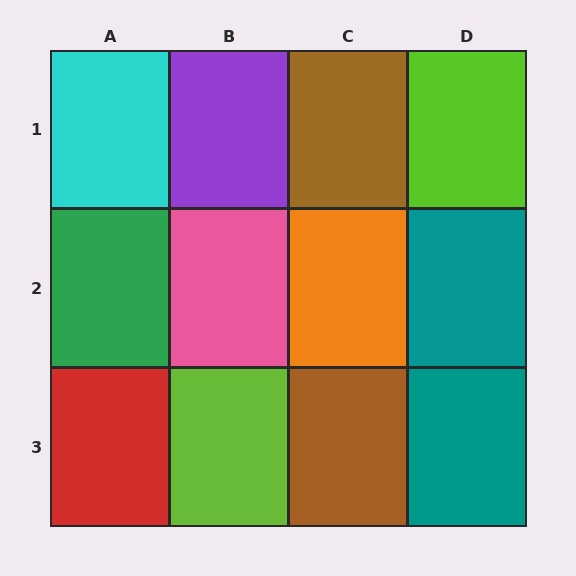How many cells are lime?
2 cells are lime.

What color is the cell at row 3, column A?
Red.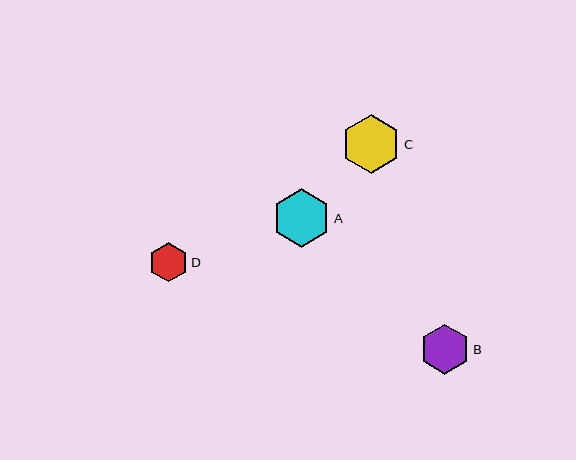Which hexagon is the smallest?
Hexagon D is the smallest with a size of approximately 39 pixels.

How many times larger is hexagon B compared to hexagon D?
Hexagon B is approximately 1.3 times the size of hexagon D.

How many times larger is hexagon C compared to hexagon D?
Hexagon C is approximately 1.5 times the size of hexagon D.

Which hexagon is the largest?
Hexagon C is the largest with a size of approximately 59 pixels.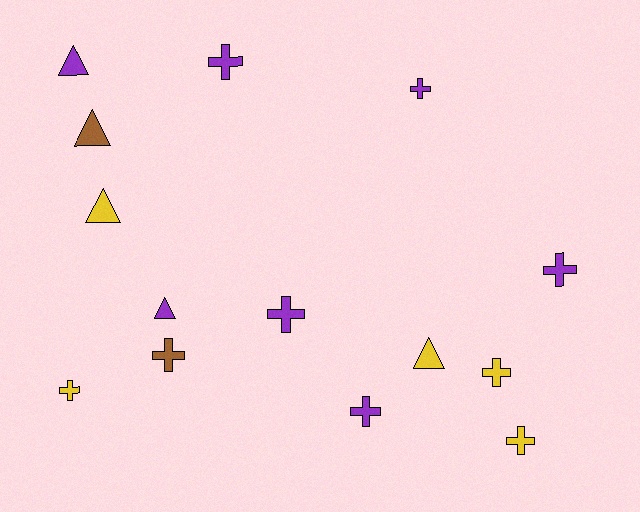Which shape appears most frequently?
Cross, with 9 objects.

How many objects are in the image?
There are 14 objects.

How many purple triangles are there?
There are 2 purple triangles.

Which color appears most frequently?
Purple, with 7 objects.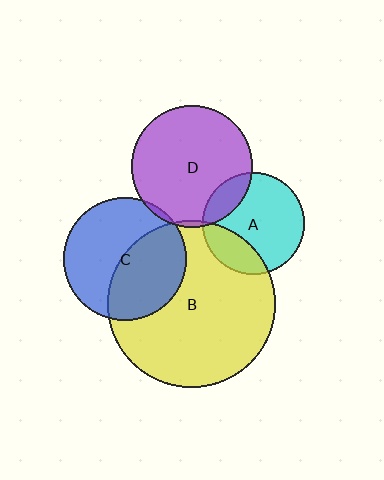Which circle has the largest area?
Circle B (yellow).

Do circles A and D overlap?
Yes.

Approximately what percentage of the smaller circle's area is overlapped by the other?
Approximately 15%.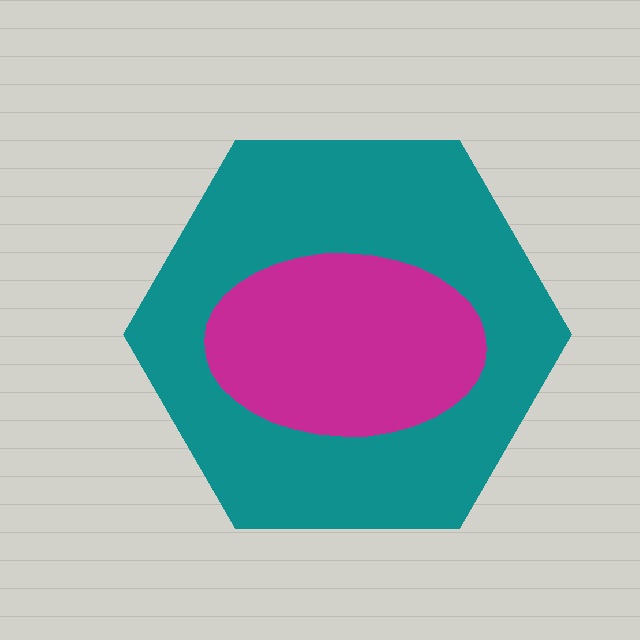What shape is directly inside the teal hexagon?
The magenta ellipse.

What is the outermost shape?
The teal hexagon.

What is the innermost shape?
The magenta ellipse.